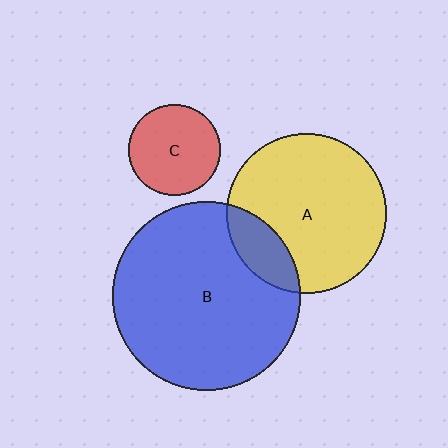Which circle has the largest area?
Circle B (blue).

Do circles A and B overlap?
Yes.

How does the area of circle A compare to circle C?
Approximately 3.1 times.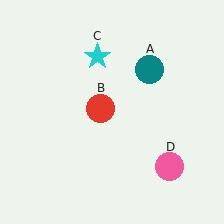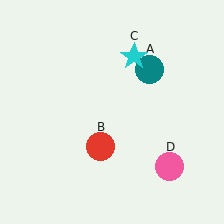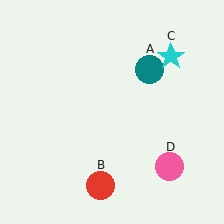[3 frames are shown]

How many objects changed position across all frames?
2 objects changed position: red circle (object B), cyan star (object C).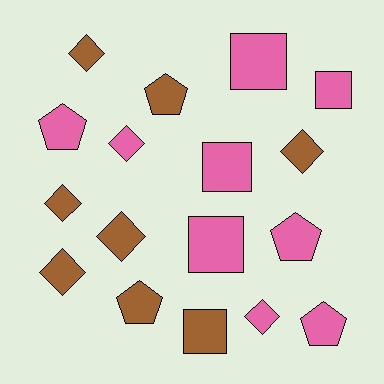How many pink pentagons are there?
There are 3 pink pentagons.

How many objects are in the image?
There are 17 objects.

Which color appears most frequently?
Pink, with 9 objects.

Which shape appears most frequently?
Diamond, with 7 objects.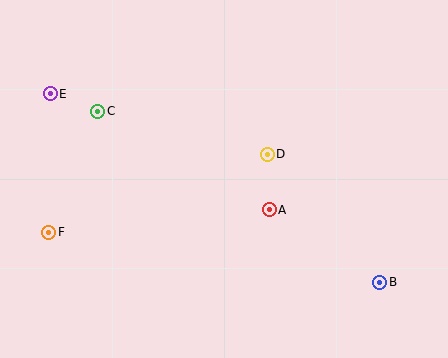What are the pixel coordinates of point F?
Point F is at (49, 232).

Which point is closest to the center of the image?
Point D at (267, 154) is closest to the center.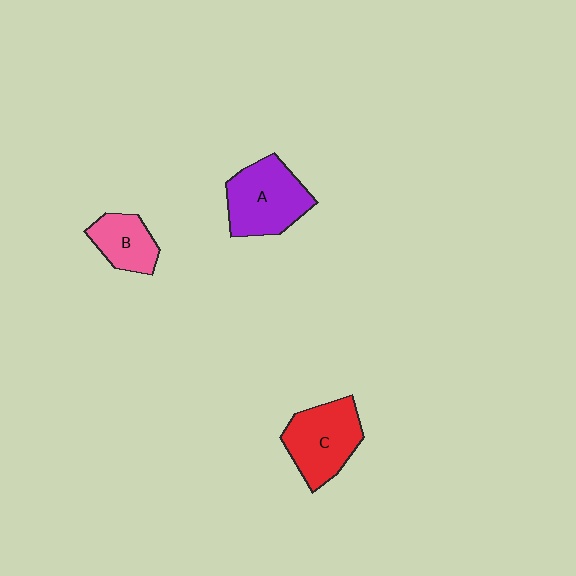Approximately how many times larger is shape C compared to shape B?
Approximately 1.6 times.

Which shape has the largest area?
Shape A (purple).